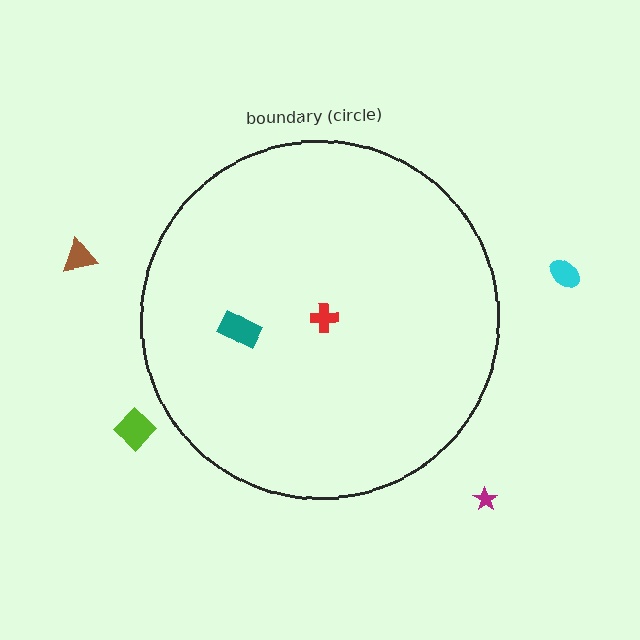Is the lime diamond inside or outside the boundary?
Outside.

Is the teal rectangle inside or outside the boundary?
Inside.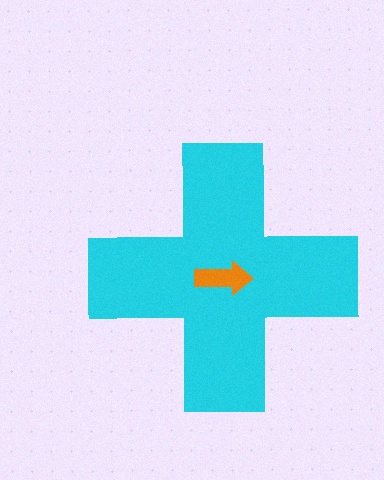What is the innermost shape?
The orange arrow.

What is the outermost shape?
The cyan cross.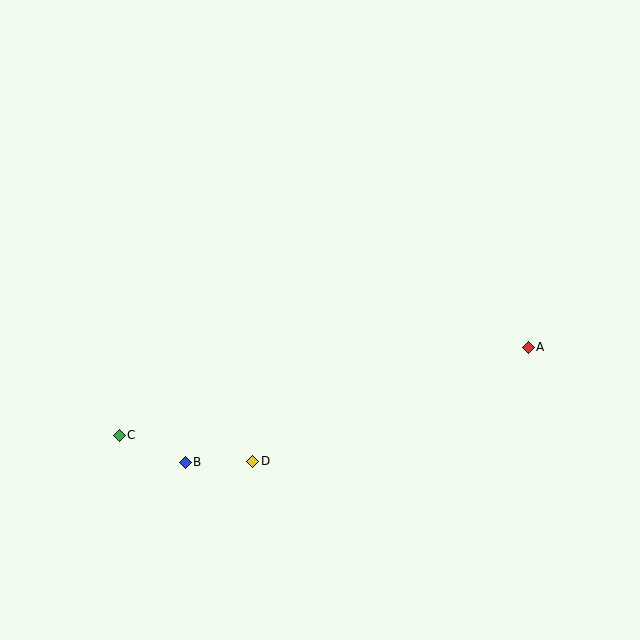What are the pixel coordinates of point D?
Point D is at (253, 461).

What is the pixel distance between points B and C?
The distance between B and C is 71 pixels.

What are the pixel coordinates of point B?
Point B is at (185, 462).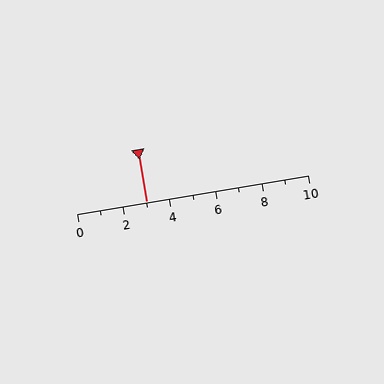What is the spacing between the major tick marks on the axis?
The major ticks are spaced 2 apart.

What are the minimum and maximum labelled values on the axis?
The axis runs from 0 to 10.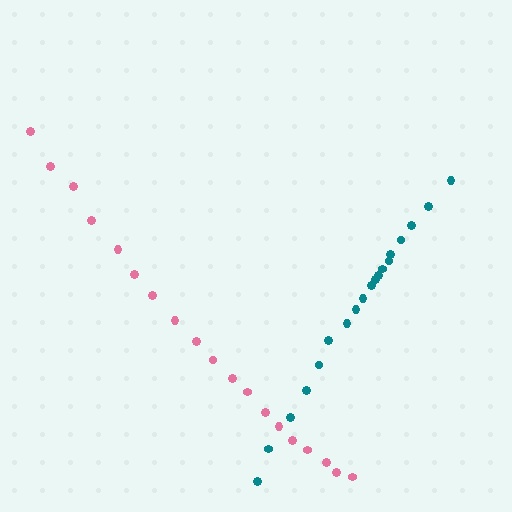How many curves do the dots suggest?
There are 2 distinct paths.